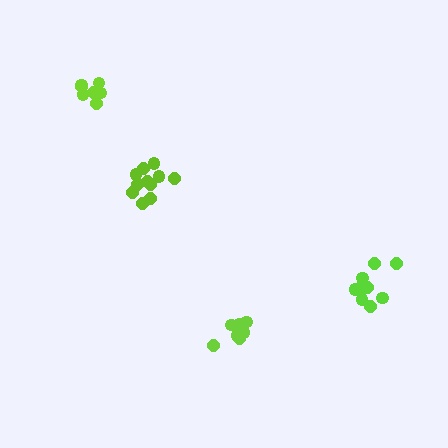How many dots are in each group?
Group 1: 10 dots, Group 2: 7 dots, Group 3: 11 dots, Group 4: 7 dots (35 total).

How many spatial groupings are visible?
There are 4 spatial groupings.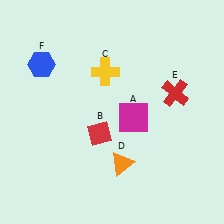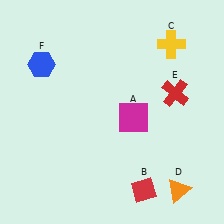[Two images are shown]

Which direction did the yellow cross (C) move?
The yellow cross (C) moved right.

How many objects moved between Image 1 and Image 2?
3 objects moved between the two images.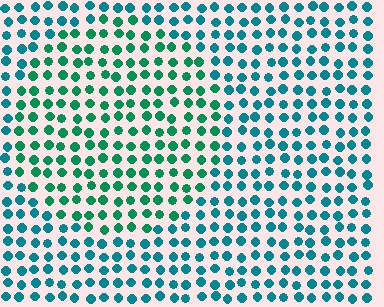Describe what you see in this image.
The image is filled with small teal elements in a uniform arrangement. A circle-shaped region is visible where the elements are tinted to a slightly different hue, forming a subtle color boundary.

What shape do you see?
I see a circle.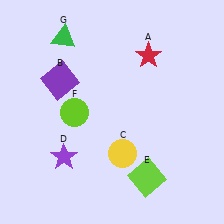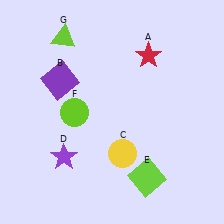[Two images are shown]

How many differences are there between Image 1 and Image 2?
There is 1 difference between the two images.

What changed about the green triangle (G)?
In Image 1, G is green. In Image 2, it changed to lime.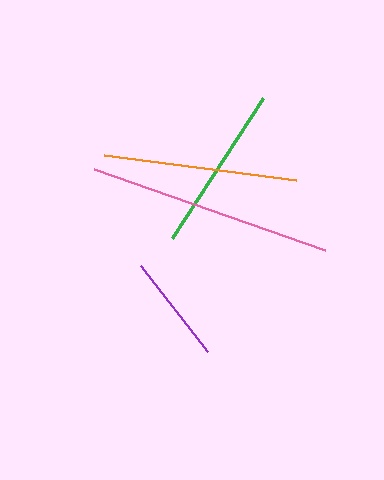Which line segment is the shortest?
The purple line is the shortest at approximately 109 pixels.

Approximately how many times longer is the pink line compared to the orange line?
The pink line is approximately 1.3 times the length of the orange line.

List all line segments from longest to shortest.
From longest to shortest: pink, orange, green, purple.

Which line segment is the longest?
The pink line is the longest at approximately 245 pixels.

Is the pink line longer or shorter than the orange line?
The pink line is longer than the orange line.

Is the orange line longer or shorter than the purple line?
The orange line is longer than the purple line.